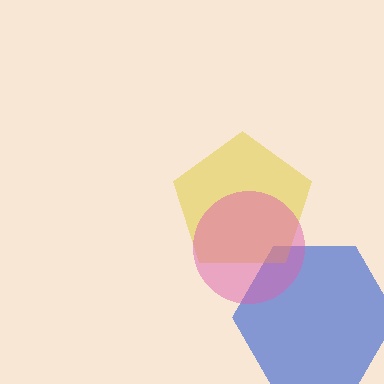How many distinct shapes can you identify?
There are 3 distinct shapes: a blue hexagon, a yellow pentagon, a pink circle.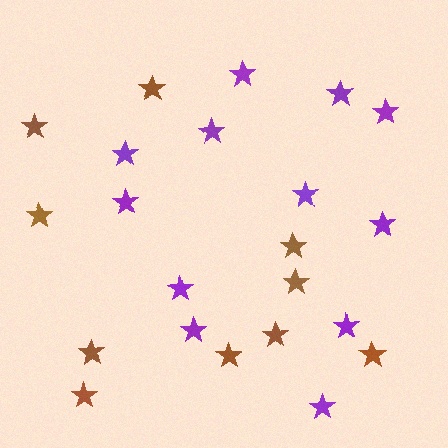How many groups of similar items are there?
There are 2 groups: one group of purple stars (12) and one group of brown stars (10).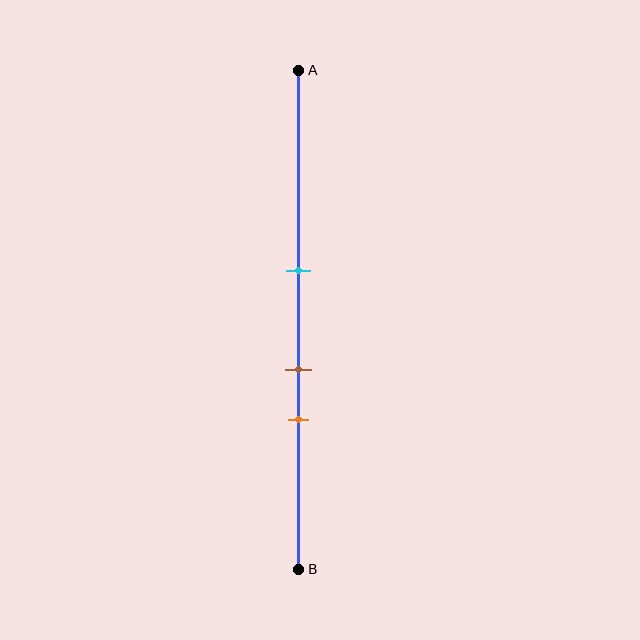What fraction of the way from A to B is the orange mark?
The orange mark is approximately 70% (0.7) of the way from A to B.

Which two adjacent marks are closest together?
The brown and orange marks are the closest adjacent pair.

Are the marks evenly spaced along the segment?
Yes, the marks are approximately evenly spaced.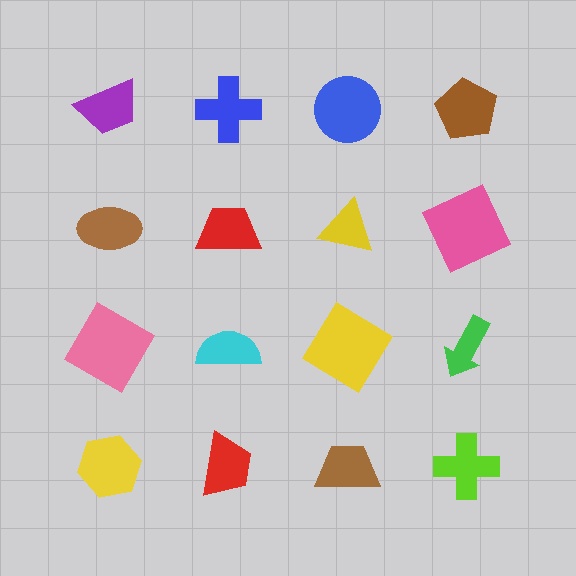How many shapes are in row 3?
4 shapes.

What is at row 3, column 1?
A pink diamond.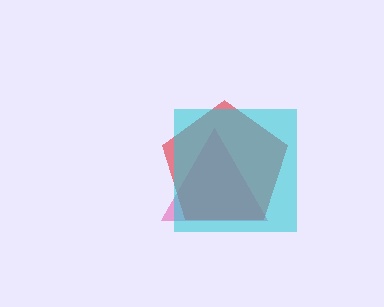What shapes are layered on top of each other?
The layered shapes are: a pink triangle, a red pentagon, a cyan square.